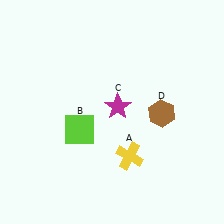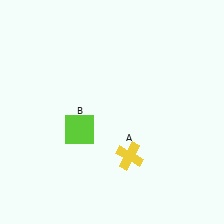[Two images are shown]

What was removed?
The brown hexagon (D), the magenta star (C) were removed in Image 2.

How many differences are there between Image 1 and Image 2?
There are 2 differences between the two images.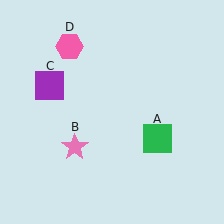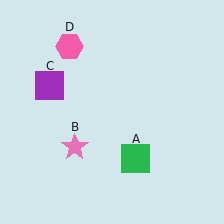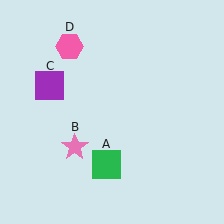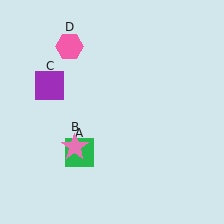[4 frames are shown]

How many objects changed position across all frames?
1 object changed position: green square (object A).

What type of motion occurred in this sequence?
The green square (object A) rotated clockwise around the center of the scene.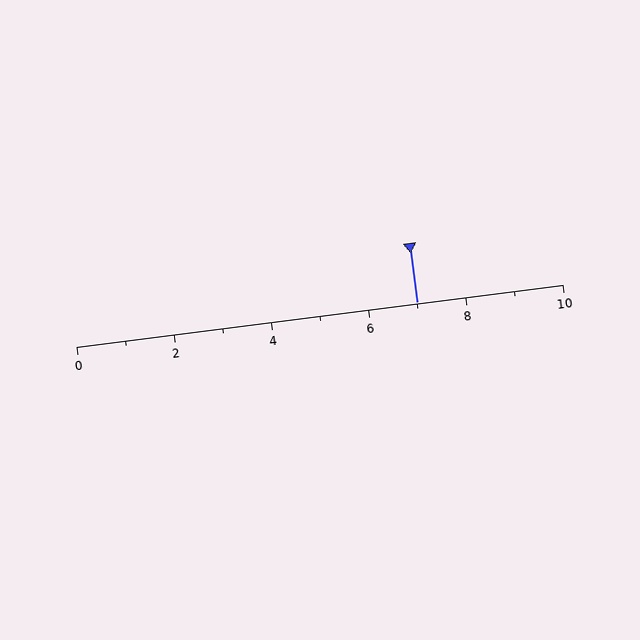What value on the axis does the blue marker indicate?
The marker indicates approximately 7.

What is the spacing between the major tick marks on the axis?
The major ticks are spaced 2 apart.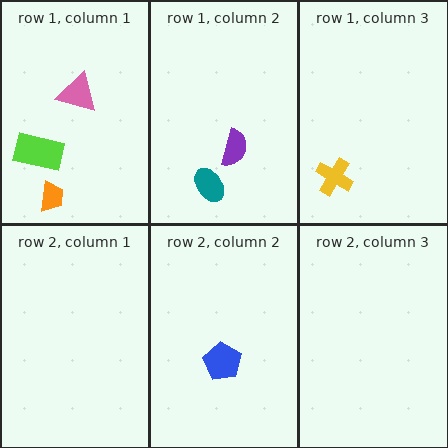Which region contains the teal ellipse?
The row 1, column 2 region.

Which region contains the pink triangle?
The row 1, column 1 region.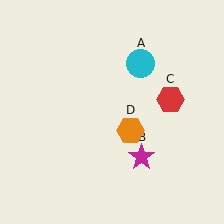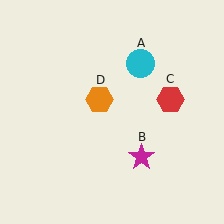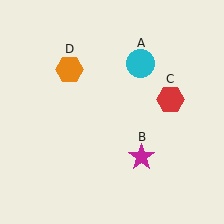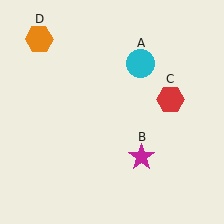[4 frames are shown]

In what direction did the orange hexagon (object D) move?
The orange hexagon (object D) moved up and to the left.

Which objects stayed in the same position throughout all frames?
Cyan circle (object A) and magenta star (object B) and red hexagon (object C) remained stationary.